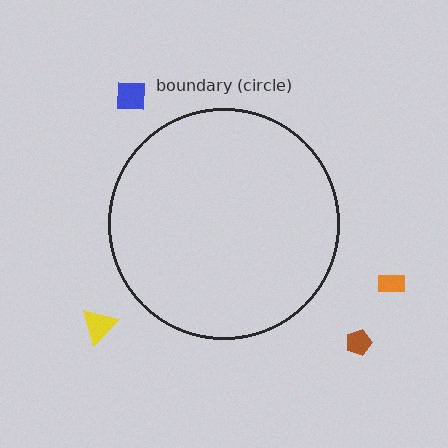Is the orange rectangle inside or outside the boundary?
Outside.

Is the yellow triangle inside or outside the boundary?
Outside.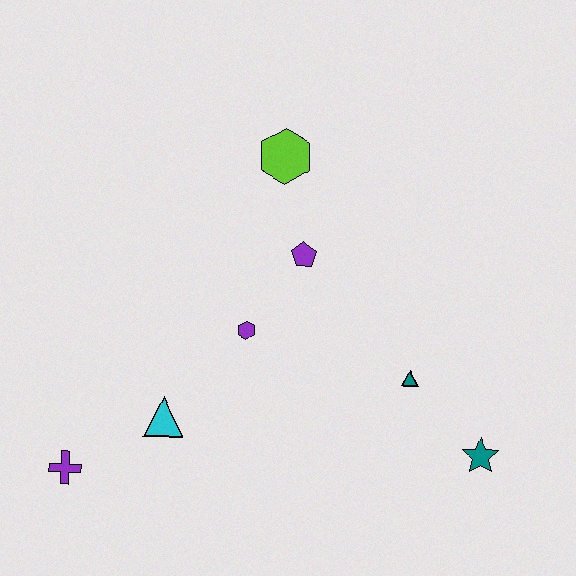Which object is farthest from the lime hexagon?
The purple cross is farthest from the lime hexagon.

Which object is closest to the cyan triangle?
The purple cross is closest to the cyan triangle.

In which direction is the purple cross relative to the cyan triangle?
The purple cross is to the left of the cyan triangle.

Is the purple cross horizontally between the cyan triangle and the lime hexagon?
No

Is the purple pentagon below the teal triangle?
No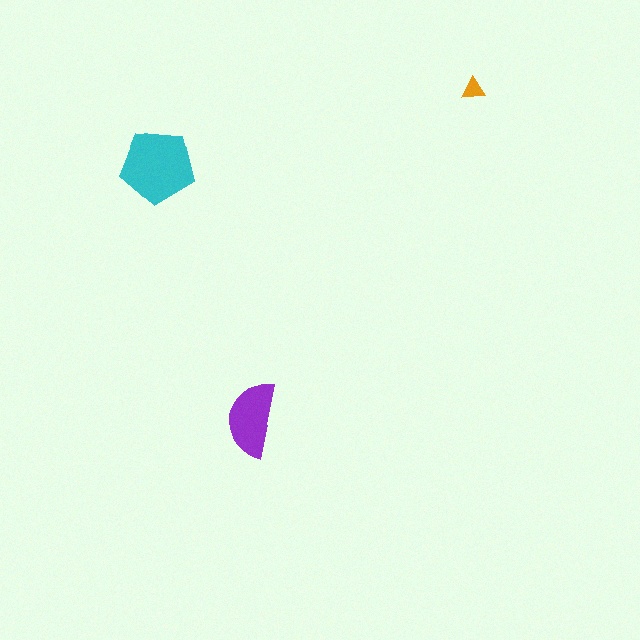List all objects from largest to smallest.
The cyan pentagon, the purple semicircle, the orange triangle.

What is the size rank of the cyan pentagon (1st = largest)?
1st.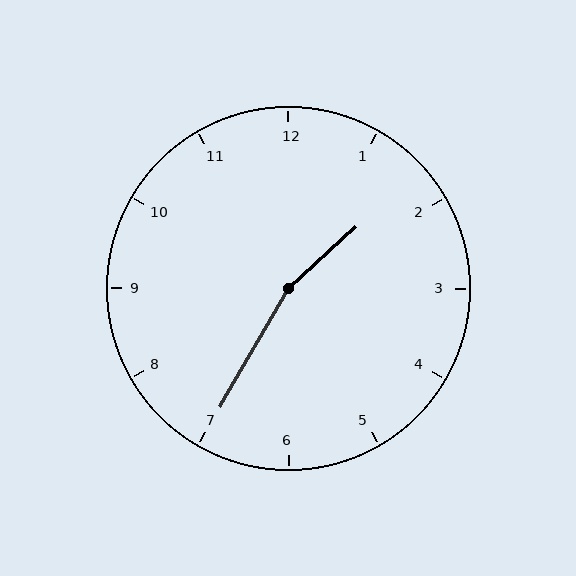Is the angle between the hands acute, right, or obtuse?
It is obtuse.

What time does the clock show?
1:35.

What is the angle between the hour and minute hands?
Approximately 162 degrees.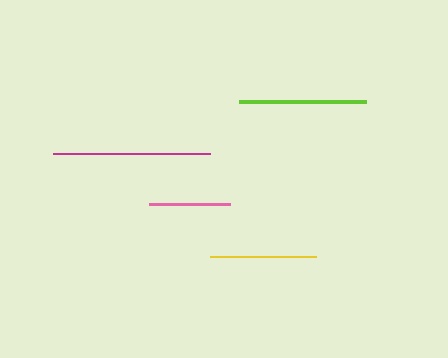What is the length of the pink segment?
The pink segment is approximately 81 pixels long.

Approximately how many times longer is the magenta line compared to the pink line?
The magenta line is approximately 1.9 times the length of the pink line.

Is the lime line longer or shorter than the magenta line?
The magenta line is longer than the lime line.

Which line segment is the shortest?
The pink line is the shortest at approximately 81 pixels.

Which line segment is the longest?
The magenta line is the longest at approximately 157 pixels.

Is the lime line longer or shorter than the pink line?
The lime line is longer than the pink line.